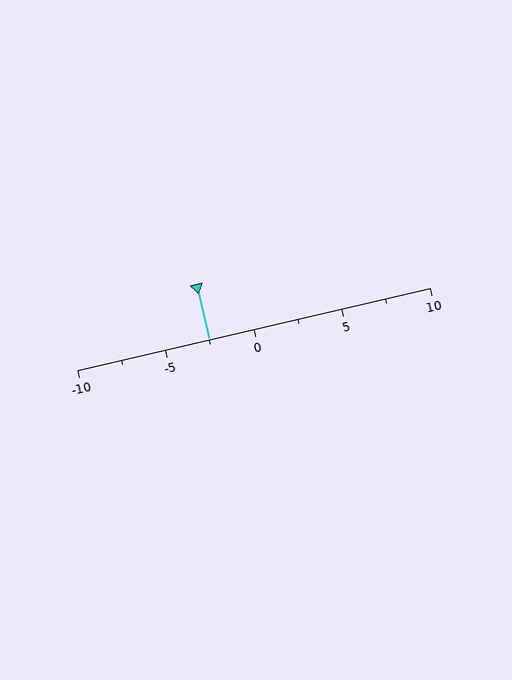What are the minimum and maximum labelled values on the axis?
The axis runs from -10 to 10.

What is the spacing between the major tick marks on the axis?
The major ticks are spaced 5 apart.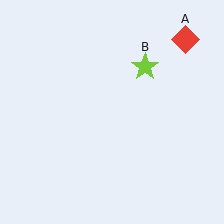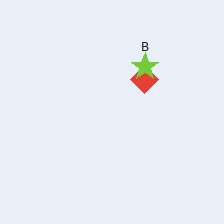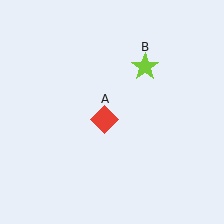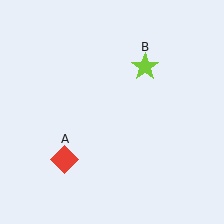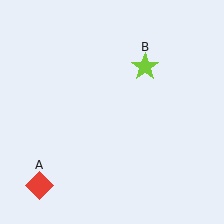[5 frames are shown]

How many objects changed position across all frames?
1 object changed position: red diamond (object A).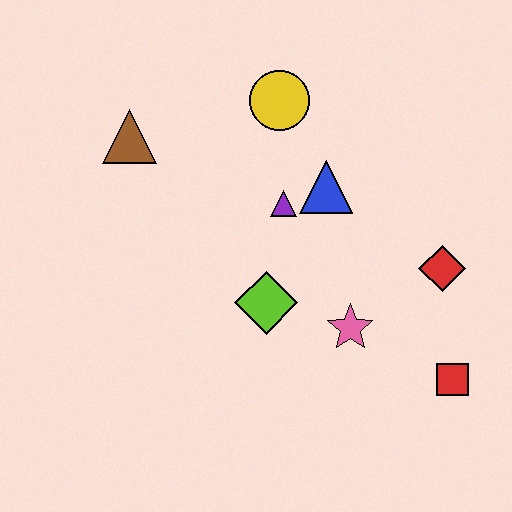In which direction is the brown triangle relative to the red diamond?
The brown triangle is to the left of the red diamond.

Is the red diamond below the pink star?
No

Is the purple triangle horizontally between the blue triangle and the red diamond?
No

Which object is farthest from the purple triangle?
The red square is farthest from the purple triangle.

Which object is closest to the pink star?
The lime diamond is closest to the pink star.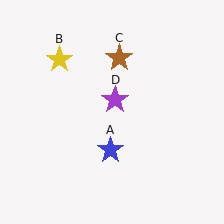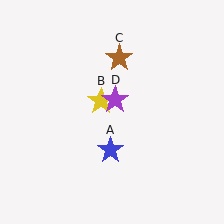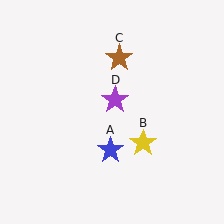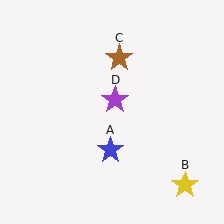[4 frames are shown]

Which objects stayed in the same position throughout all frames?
Blue star (object A) and brown star (object C) and purple star (object D) remained stationary.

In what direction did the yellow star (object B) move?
The yellow star (object B) moved down and to the right.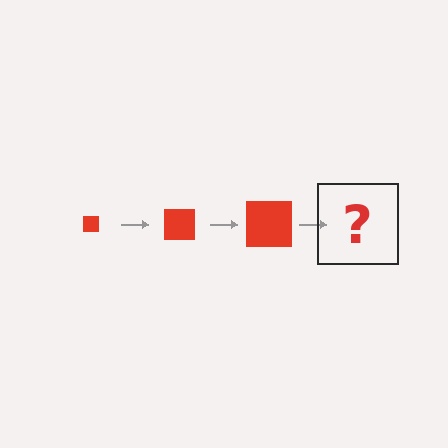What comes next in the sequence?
The next element should be a red square, larger than the previous one.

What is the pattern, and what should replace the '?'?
The pattern is that the square gets progressively larger each step. The '?' should be a red square, larger than the previous one.